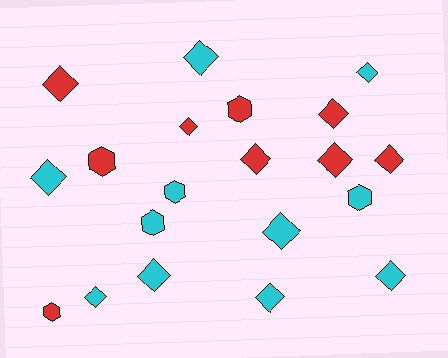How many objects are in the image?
There are 20 objects.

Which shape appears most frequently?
Diamond, with 14 objects.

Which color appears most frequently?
Cyan, with 11 objects.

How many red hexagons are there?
There are 3 red hexagons.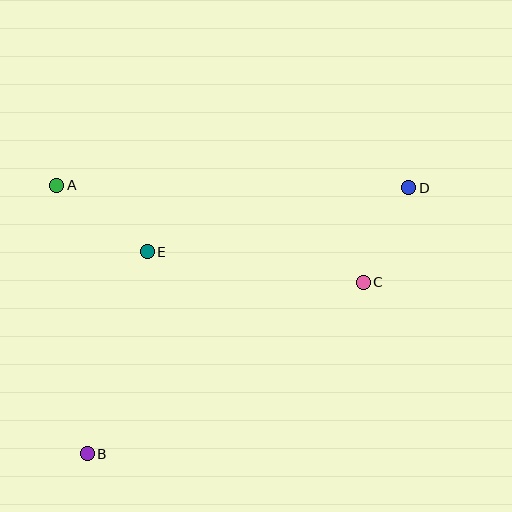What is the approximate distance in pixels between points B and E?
The distance between B and E is approximately 211 pixels.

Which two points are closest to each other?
Points C and D are closest to each other.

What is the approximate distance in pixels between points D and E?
The distance between D and E is approximately 269 pixels.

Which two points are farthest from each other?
Points B and D are farthest from each other.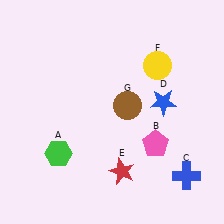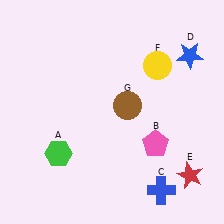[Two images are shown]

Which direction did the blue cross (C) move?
The blue cross (C) moved left.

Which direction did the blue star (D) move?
The blue star (D) moved up.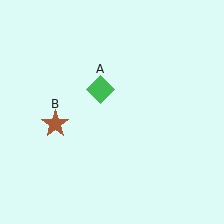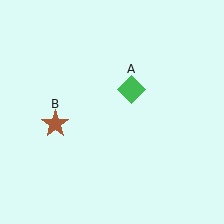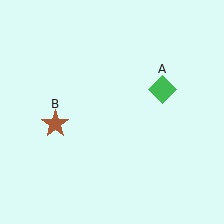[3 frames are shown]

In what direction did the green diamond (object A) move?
The green diamond (object A) moved right.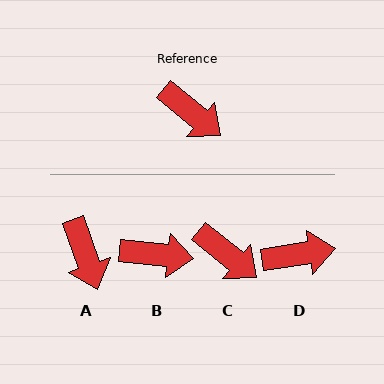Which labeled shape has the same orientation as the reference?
C.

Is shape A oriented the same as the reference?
No, it is off by about 32 degrees.